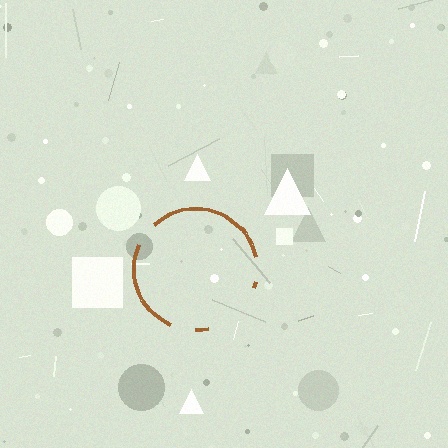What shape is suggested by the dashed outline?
The dashed outline suggests a circle.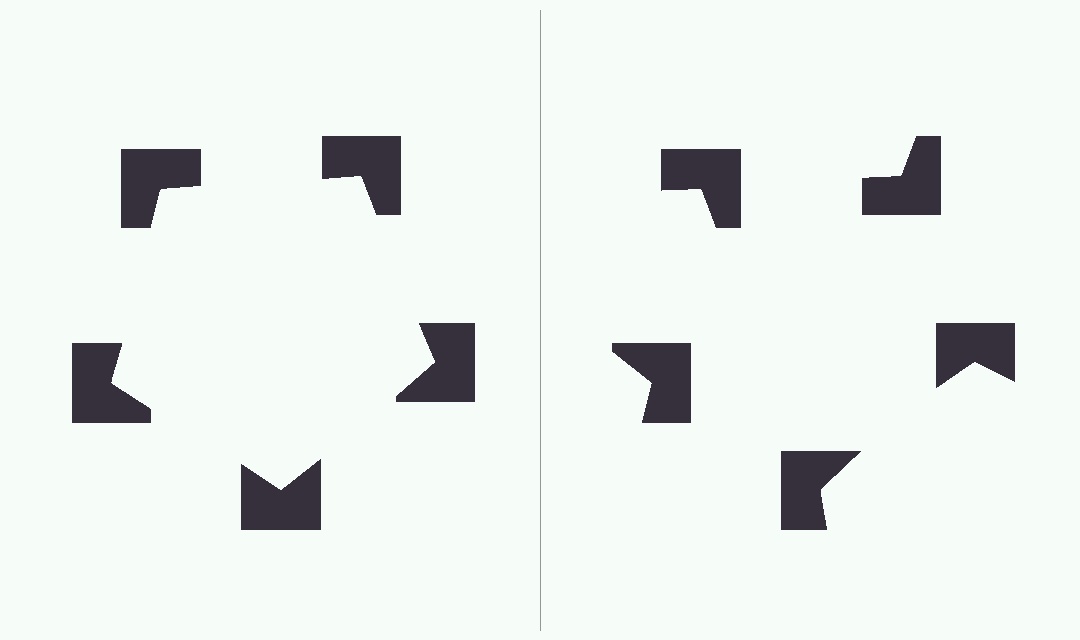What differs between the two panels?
The notched squares are positioned identically on both sides; only the wedge orientations differ. On the left they align to a pentagon; on the right they are misaligned.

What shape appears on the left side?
An illusory pentagon.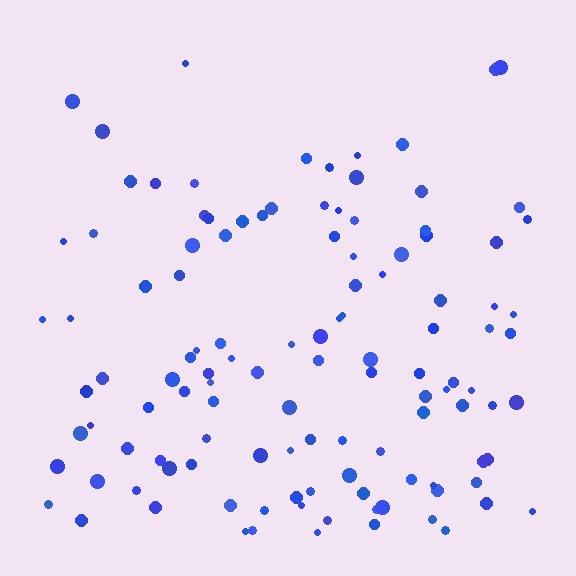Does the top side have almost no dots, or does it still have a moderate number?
Still a moderate number, just noticeably fewer than the bottom.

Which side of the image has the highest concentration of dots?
The bottom.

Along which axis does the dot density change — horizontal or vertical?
Vertical.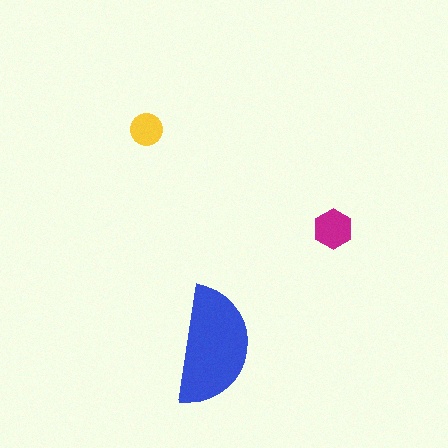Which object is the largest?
The blue semicircle.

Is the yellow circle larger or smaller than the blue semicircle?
Smaller.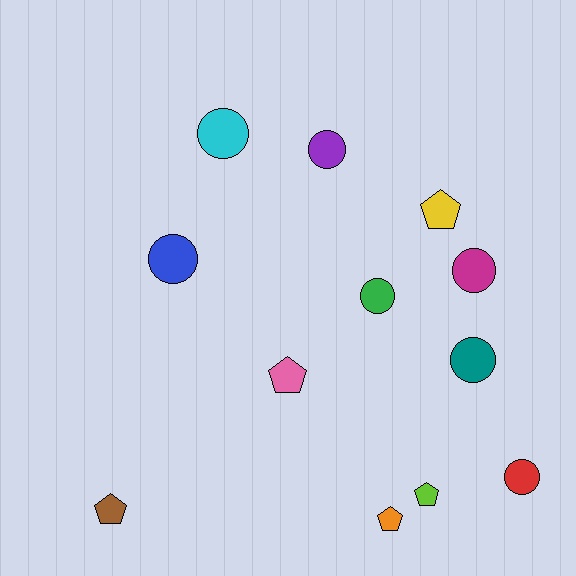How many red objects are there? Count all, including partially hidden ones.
There is 1 red object.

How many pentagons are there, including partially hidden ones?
There are 5 pentagons.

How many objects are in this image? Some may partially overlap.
There are 12 objects.